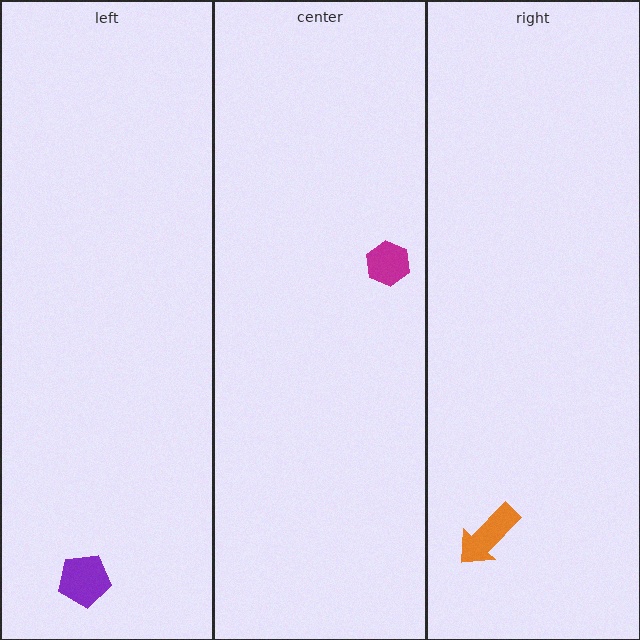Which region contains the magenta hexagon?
The center region.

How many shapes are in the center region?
1.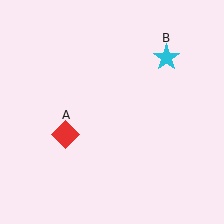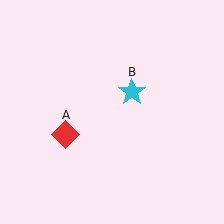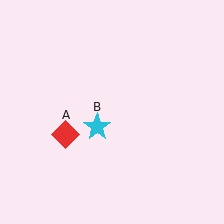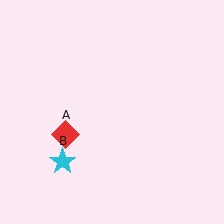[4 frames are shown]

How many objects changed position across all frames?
1 object changed position: cyan star (object B).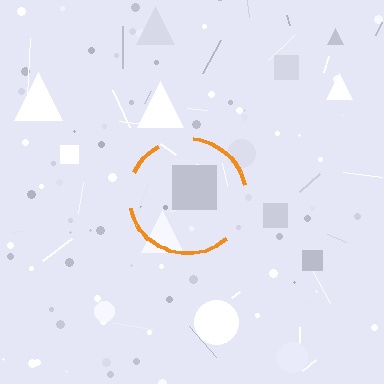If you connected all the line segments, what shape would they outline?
They would outline a circle.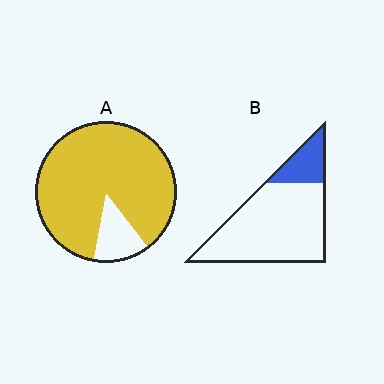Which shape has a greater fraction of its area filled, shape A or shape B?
Shape A.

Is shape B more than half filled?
No.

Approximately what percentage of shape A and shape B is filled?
A is approximately 85% and B is approximately 20%.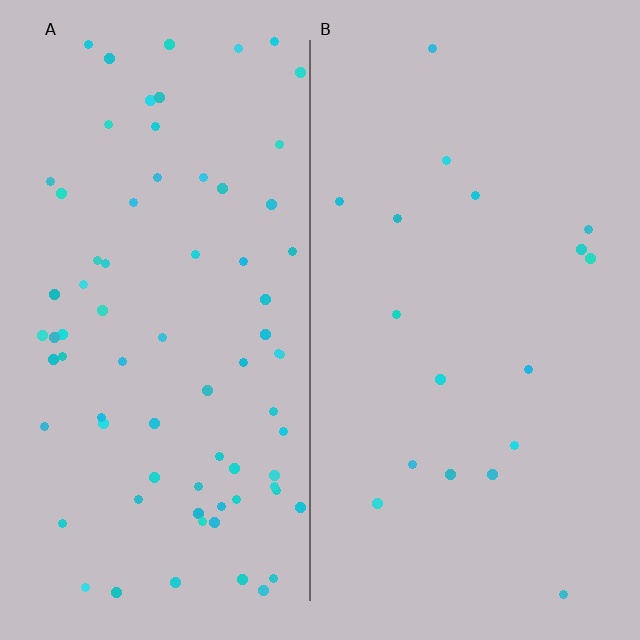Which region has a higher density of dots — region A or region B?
A (the left).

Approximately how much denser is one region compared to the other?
Approximately 4.2× — region A over region B.